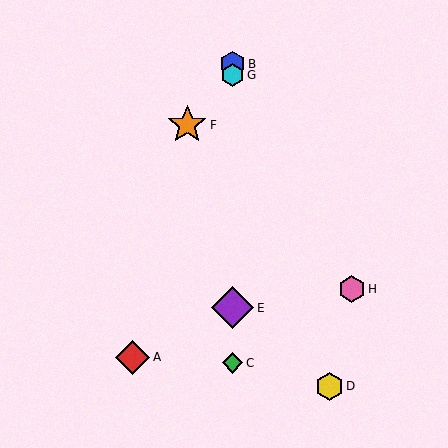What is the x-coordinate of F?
Object F is at x≈187.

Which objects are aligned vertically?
Objects B, C, E, G are aligned vertically.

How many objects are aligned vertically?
4 objects (B, C, E, G) are aligned vertically.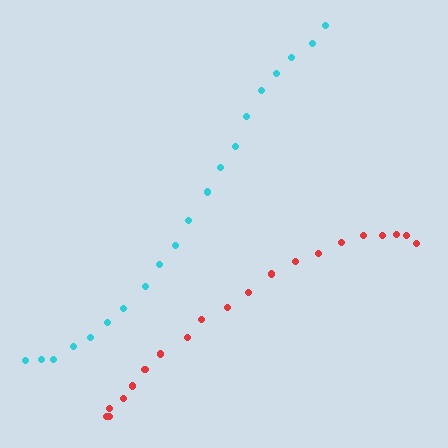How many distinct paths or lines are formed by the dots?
There are 2 distinct paths.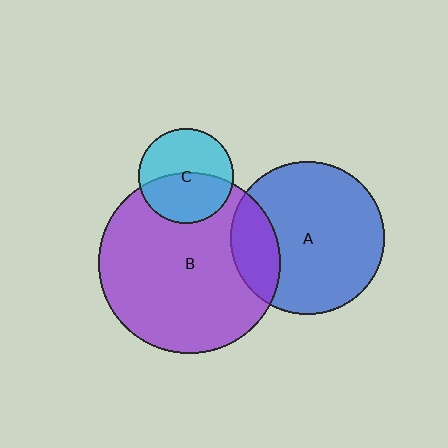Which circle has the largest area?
Circle B (purple).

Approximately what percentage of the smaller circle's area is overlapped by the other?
Approximately 20%.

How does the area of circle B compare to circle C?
Approximately 3.6 times.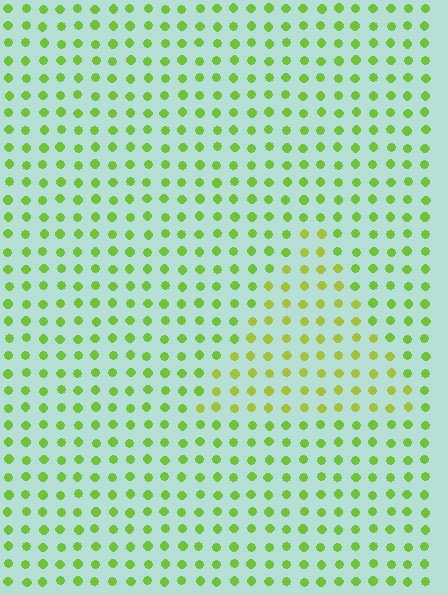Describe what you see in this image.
The image is filled with small lime elements in a uniform arrangement. A triangle-shaped region is visible where the elements are tinted to a slightly different hue, forming a subtle color boundary.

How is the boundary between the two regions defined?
The boundary is defined purely by a slight shift in hue (about 22 degrees). Spacing, size, and orientation are identical on both sides.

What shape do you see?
I see a triangle.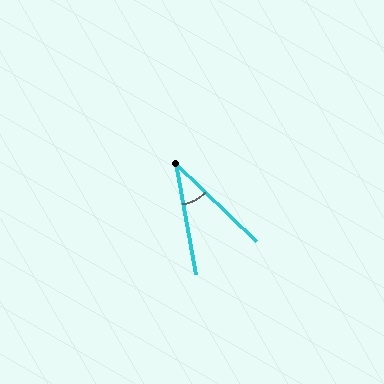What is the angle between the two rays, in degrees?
Approximately 36 degrees.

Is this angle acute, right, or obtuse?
It is acute.